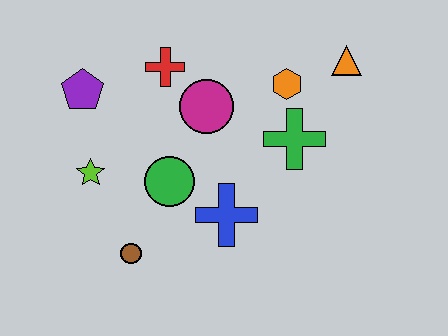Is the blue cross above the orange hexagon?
No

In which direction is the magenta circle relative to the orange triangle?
The magenta circle is to the left of the orange triangle.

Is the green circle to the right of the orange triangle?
No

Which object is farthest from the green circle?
The orange triangle is farthest from the green circle.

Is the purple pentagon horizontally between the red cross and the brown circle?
No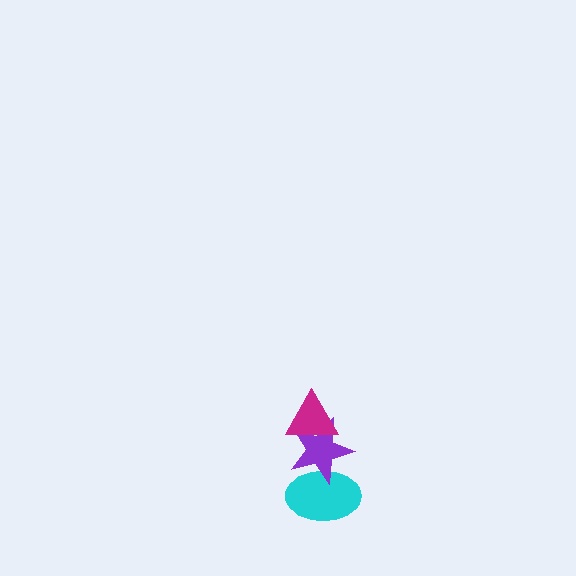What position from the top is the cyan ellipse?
The cyan ellipse is 3rd from the top.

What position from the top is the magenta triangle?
The magenta triangle is 1st from the top.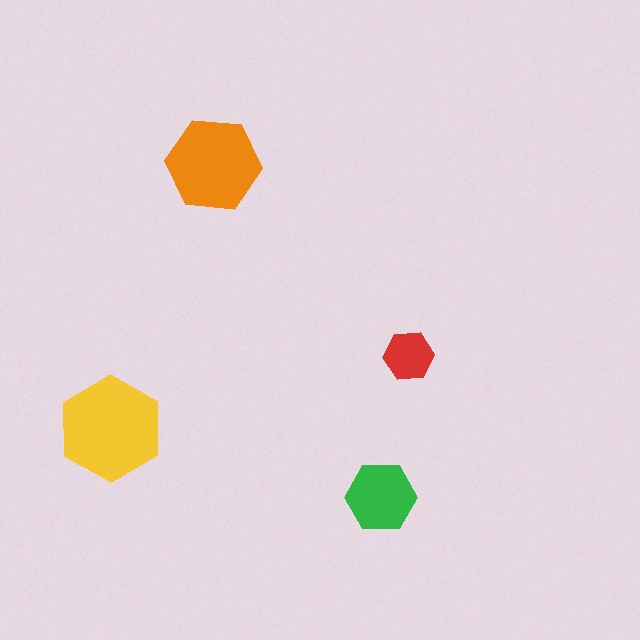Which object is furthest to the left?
The yellow hexagon is leftmost.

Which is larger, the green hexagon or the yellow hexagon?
The yellow one.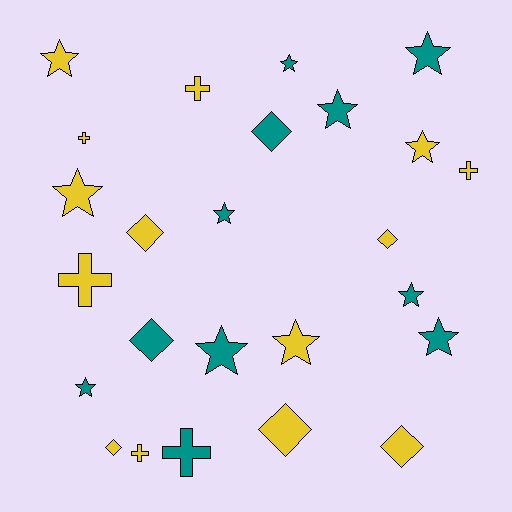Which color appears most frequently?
Yellow, with 14 objects.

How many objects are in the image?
There are 25 objects.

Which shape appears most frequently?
Star, with 12 objects.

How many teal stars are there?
There are 8 teal stars.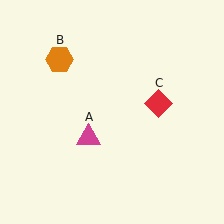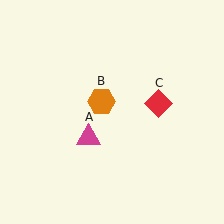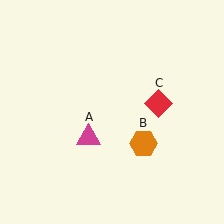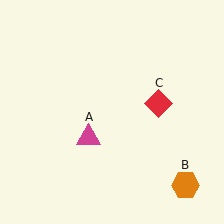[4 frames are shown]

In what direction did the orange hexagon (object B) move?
The orange hexagon (object B) moved down and to the right.